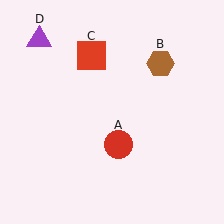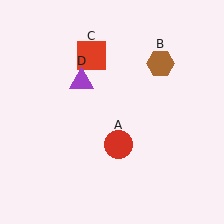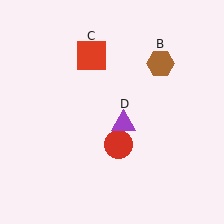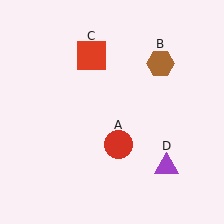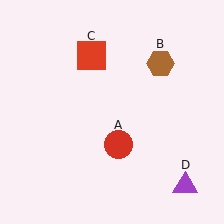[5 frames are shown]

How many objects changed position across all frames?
1 object changed position: purple triangle (object D).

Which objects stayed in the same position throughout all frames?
Red circle (object A) and brown hexagon (object B) and red square (object C) remained stationary.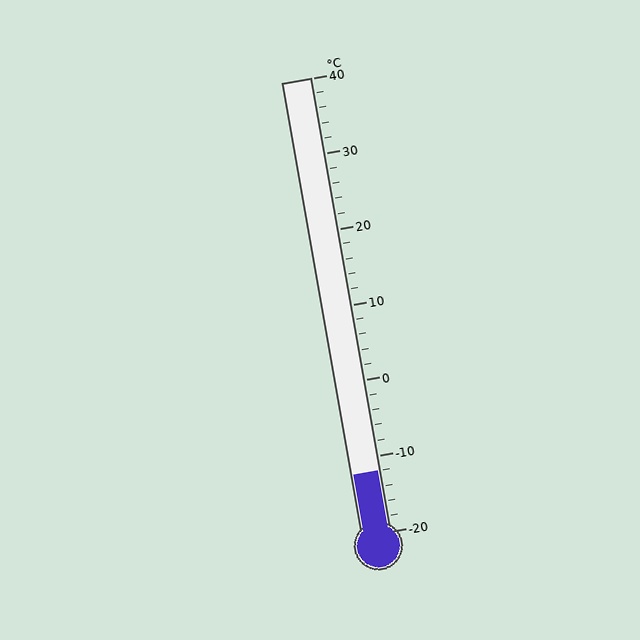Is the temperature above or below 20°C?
The temperature is below 20°C.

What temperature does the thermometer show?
The thermometer shows approximately -12°C.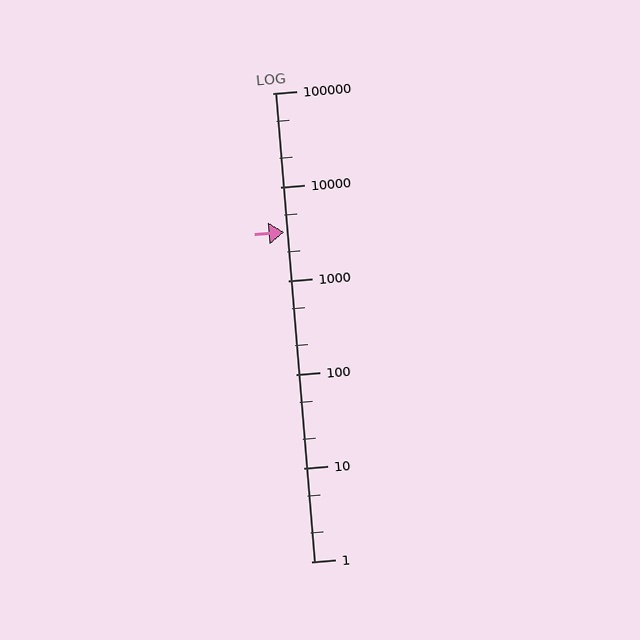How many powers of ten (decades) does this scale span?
The scale spans 5 decades, from 1 to 100000.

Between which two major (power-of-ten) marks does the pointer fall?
The pointer is between 1000 and 10000.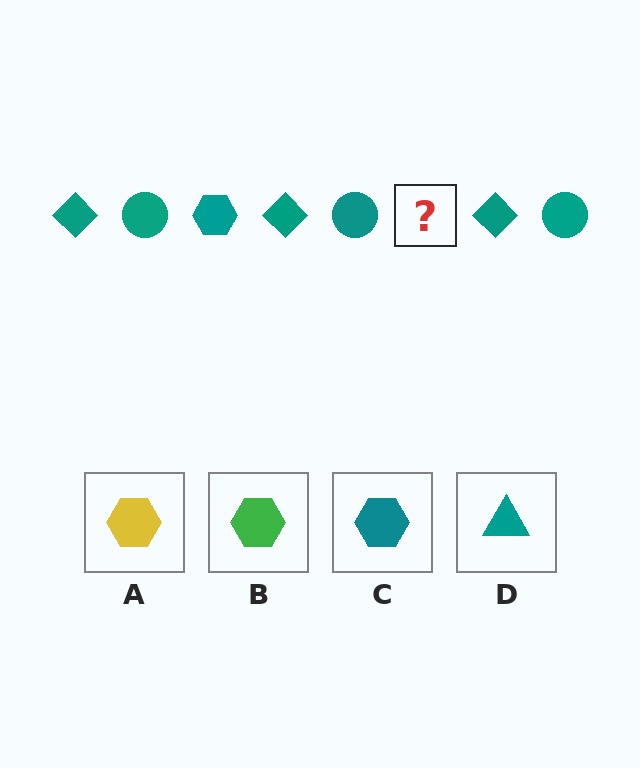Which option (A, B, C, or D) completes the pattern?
C.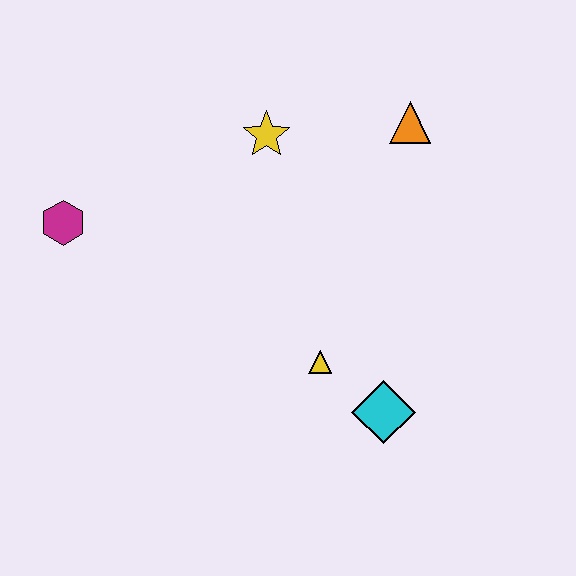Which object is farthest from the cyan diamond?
The magenta hexagon is farthest from the cyan diamond.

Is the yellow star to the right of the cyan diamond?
No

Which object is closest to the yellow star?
The orange triangle is closest to the yellow star.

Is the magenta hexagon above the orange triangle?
No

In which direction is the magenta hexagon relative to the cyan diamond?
The magenta hexagon is to the left of the cyan diamond.